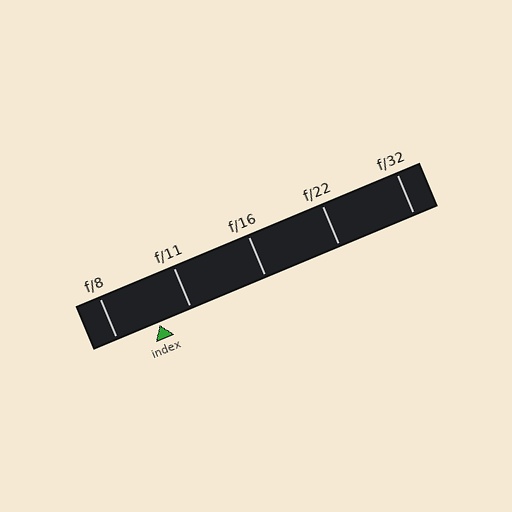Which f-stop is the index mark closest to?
The index mark is closest to f/11.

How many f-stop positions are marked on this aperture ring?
There are 5 f-stop positions marked.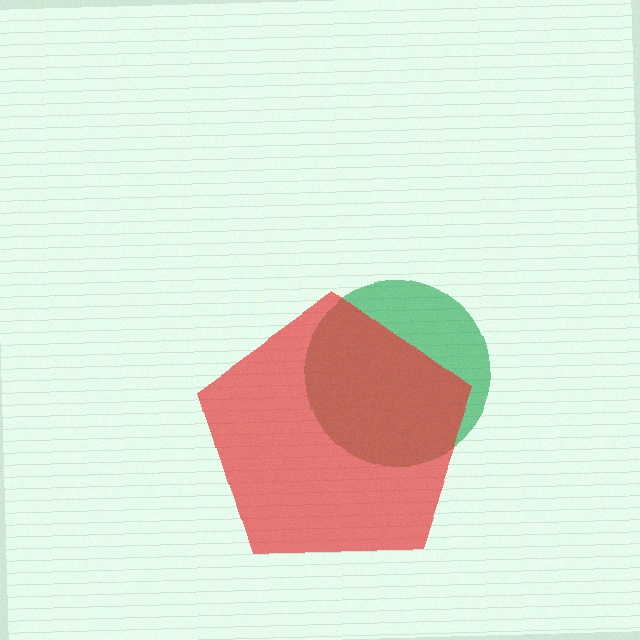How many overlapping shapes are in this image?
There are 2 overlapping shapes in the image.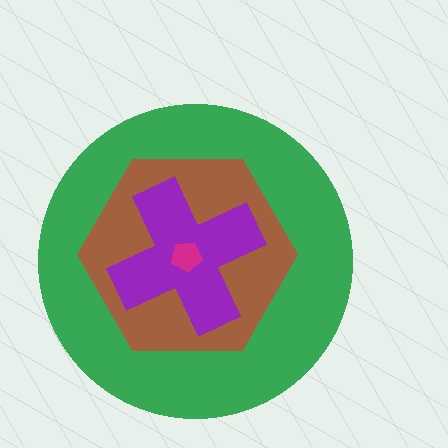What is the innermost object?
The magenta pentagon.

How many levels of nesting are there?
4.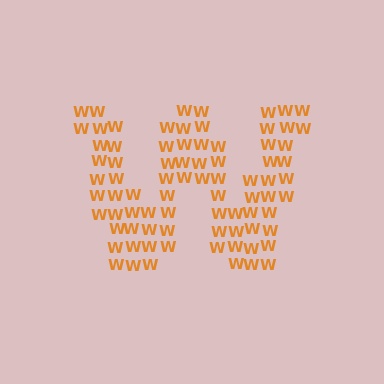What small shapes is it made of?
It is made of small letter W's.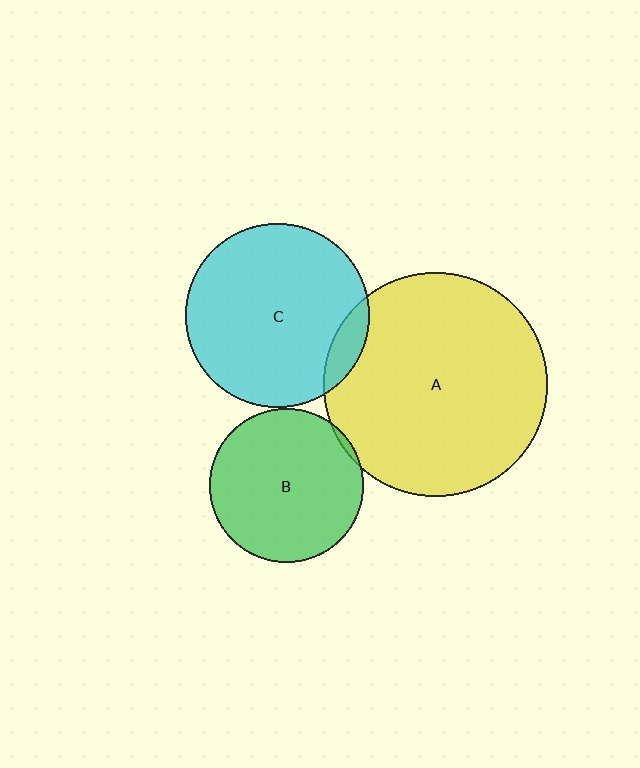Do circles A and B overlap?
Yes.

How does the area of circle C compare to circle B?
Approximately 1.4 times.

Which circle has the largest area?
Circle A (yellow).